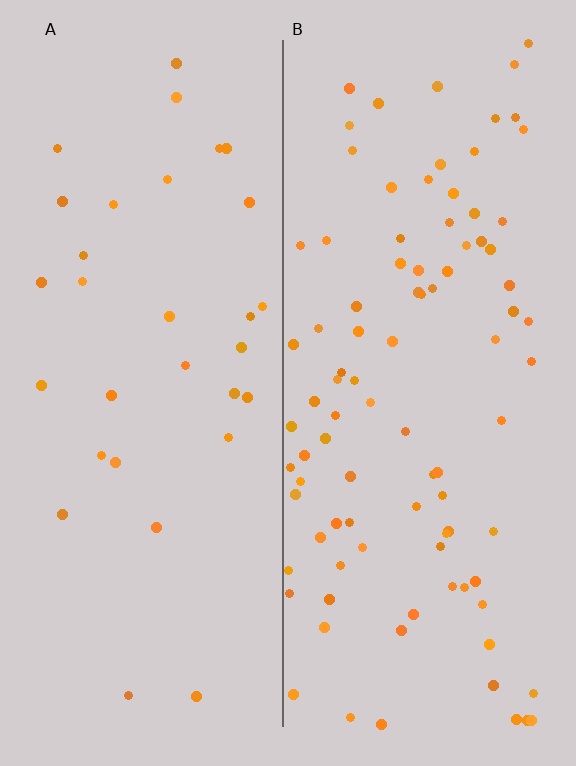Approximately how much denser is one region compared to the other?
Approximately 3.0× — region B over region A.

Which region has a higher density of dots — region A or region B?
B (the right).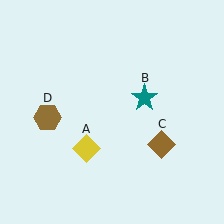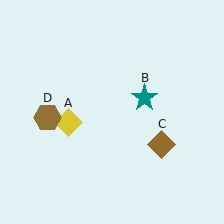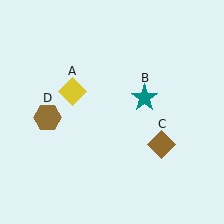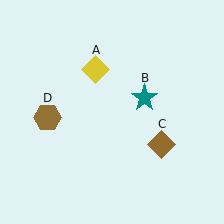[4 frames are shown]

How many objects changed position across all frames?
1 object changed position: yellow diamond (object A).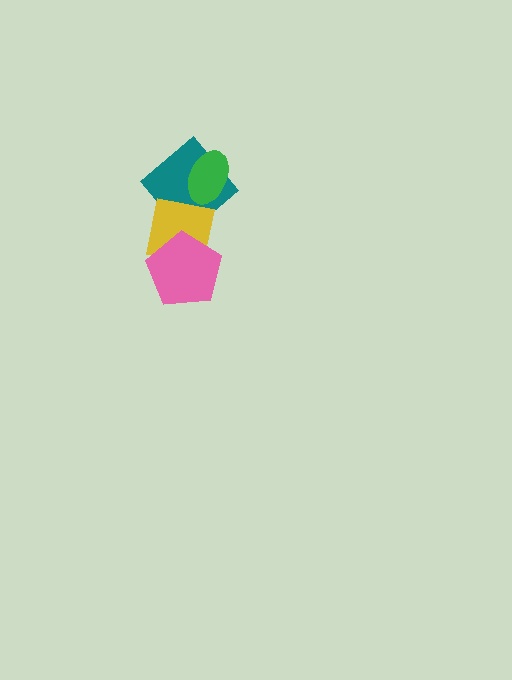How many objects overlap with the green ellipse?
2 objects overlap with the green ellipse.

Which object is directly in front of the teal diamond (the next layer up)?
The green ellipse is directly in front of the teal diamond.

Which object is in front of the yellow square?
The pink pentagon is in front of the yellow square.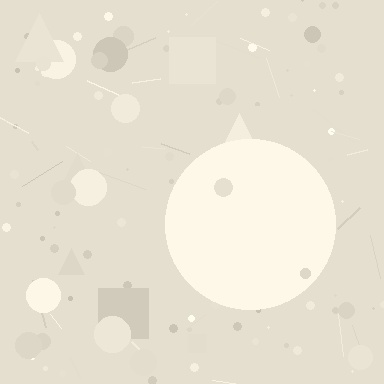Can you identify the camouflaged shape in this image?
The camouflaged shape is a circle.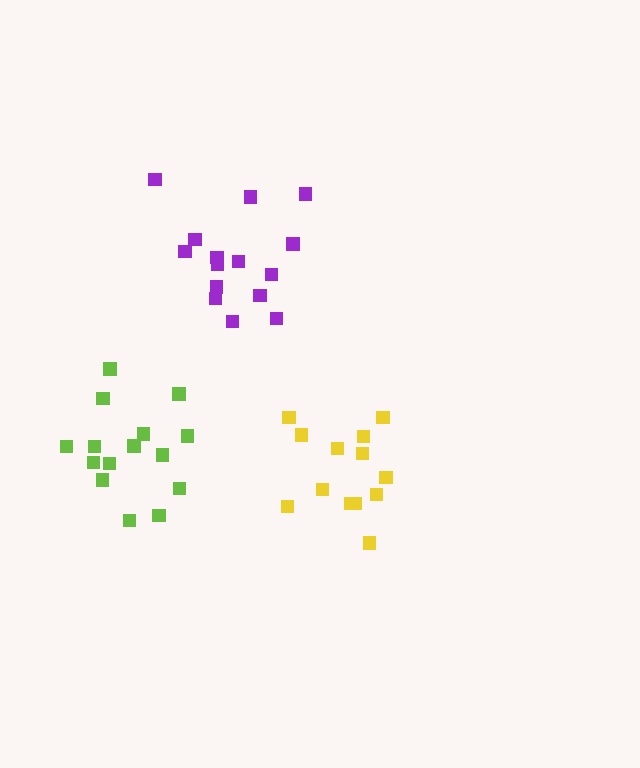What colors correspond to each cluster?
The clusters are colored: purple, yellow, lime.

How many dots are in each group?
Group 1: 15 dots, Group 2: 13 dots, Group 3: 15 dots (43 total).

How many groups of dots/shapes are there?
There are 3 groups.